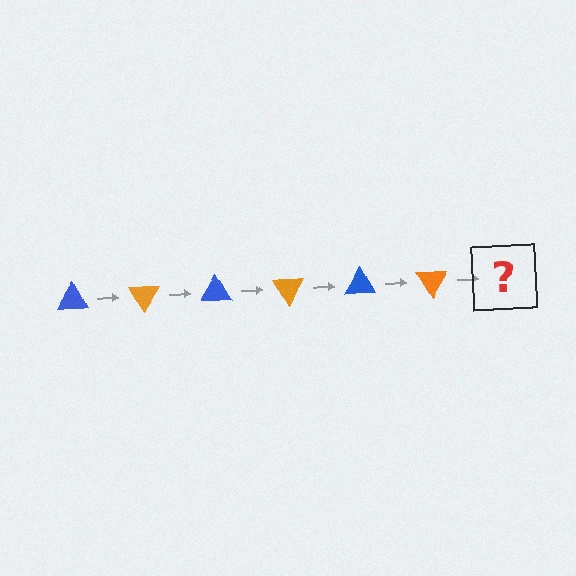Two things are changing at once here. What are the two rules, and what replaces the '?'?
The two rules are that it rotates 60 degrees each step and the color cycles through blue and orange. The '?' should be a blue triangle, rotated 360 degrees from the start.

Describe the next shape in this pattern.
It should be a blue triangle, rotated 360 degrees from the start.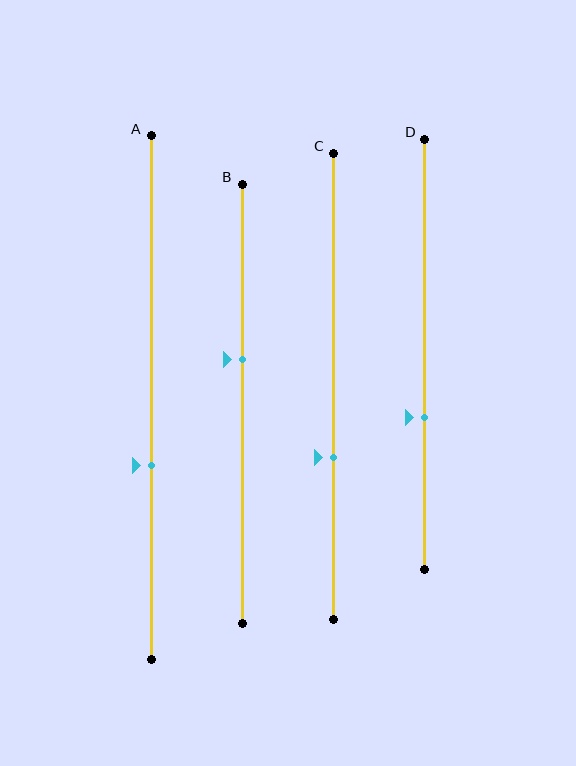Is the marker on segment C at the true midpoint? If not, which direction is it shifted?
No, the marker on segment C is shifted downward by about 15% of the segment length.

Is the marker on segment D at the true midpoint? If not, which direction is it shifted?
No, the marker on segment D is shifted downward by about 15% of the segment length.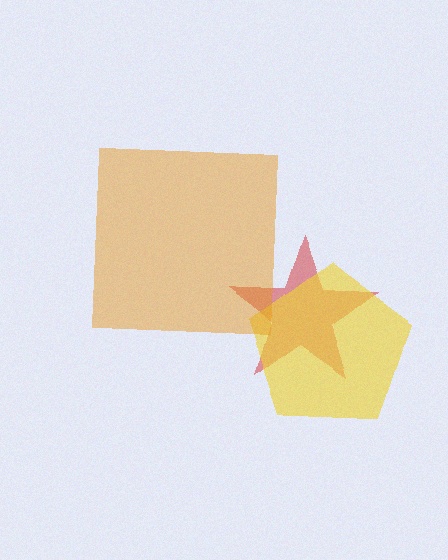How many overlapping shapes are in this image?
There are 3 overlapping shapes in the image.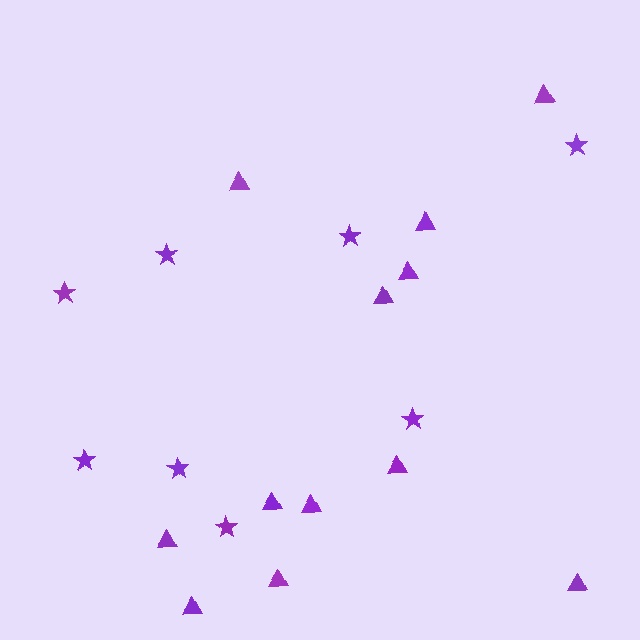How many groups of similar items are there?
There are 2 groups: one group of stars (8) and one group of triangles (12).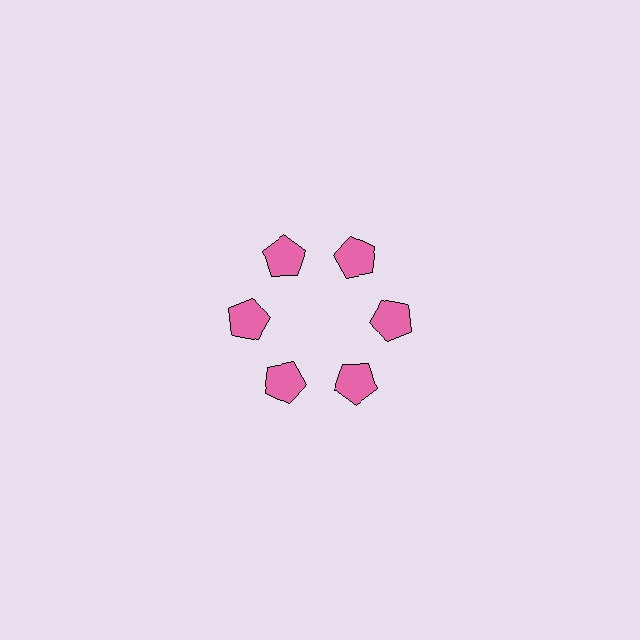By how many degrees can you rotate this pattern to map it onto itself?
The pattern maps onto itself every 60 degrees of rotation.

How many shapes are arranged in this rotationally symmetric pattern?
There are 6 shapes, arranged in 6 groups of 1.